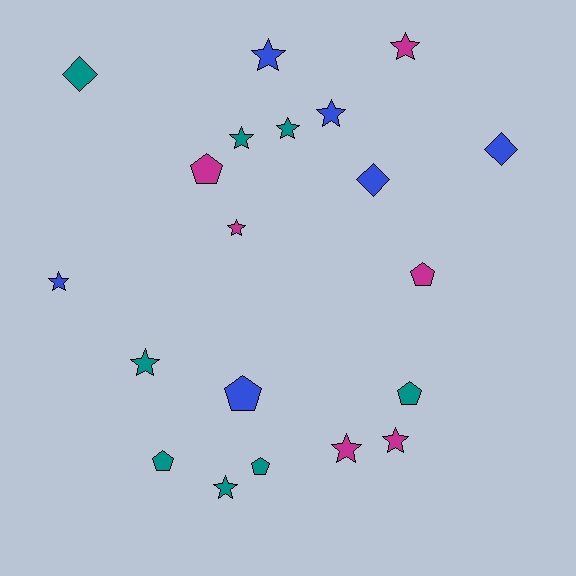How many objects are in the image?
There are 20 objects.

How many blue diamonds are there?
There are 2 blue diamonds.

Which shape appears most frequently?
Star, with 11 objects.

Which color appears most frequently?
Teal, with 8 objects.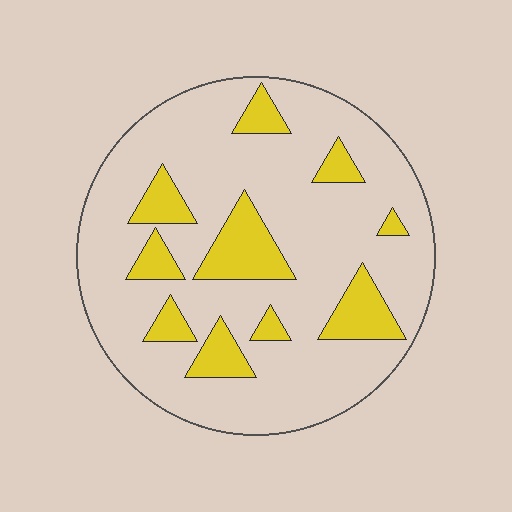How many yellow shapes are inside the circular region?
10.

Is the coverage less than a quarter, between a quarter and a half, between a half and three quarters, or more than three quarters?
Less than a quarter.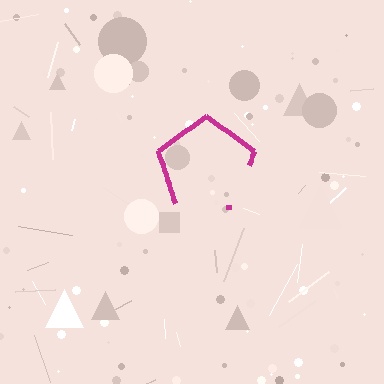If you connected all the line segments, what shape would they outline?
They would outline a pentagon.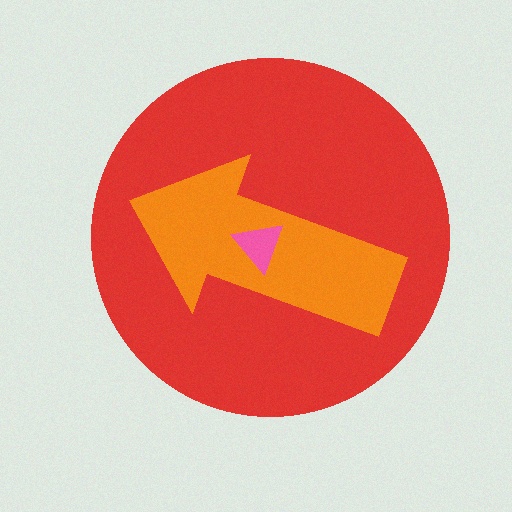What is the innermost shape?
The pink triangle.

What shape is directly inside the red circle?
The orange arrow.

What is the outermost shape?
The red circle.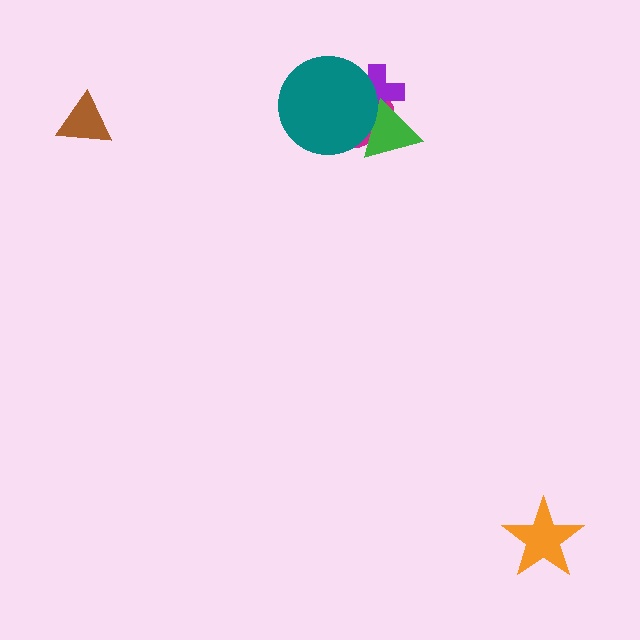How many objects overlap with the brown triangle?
0 objects overlap with the brown triangle.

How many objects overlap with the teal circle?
3 objects overlap with the teal circle.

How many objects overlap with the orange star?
0 objects overlap with the orange star.